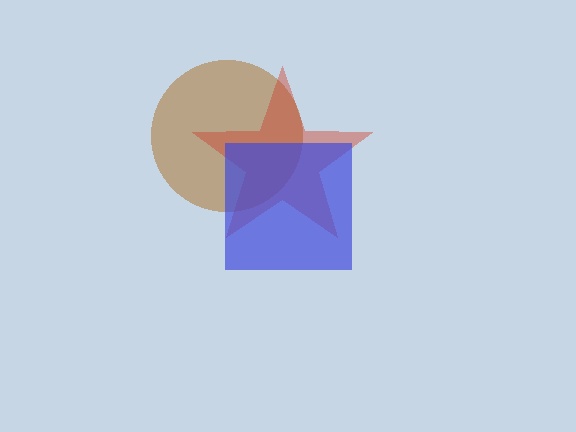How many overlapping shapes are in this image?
There are 3 overlapping shapes in the image.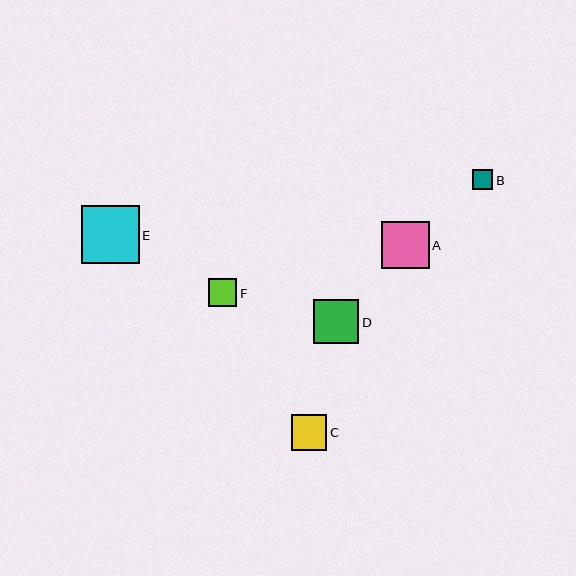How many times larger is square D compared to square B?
Square D is approximately 2.2 times the size of square B.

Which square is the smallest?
Square B is the smallest with a size of approximately 20 pixels.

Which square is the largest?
Square E is the largest with a size of approximately 58 pixels.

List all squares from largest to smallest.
From largest to smallest: E, A, D, C, F, B.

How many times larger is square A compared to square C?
Square A is approximately 1.3 times the size of square C.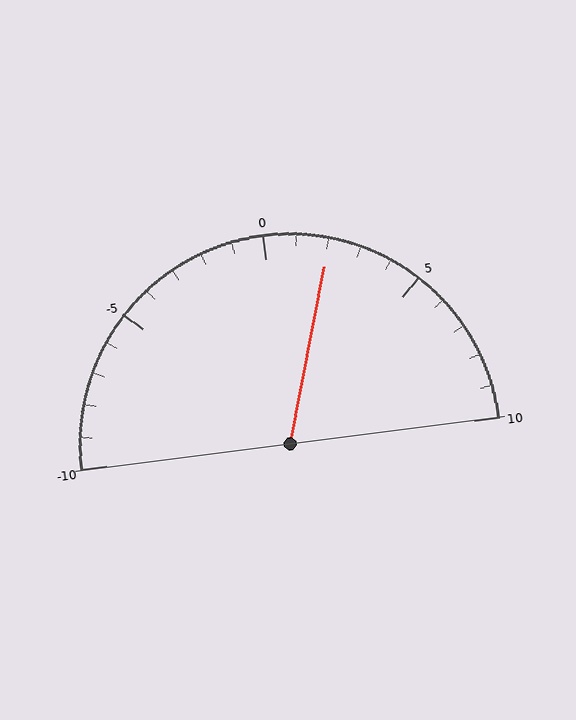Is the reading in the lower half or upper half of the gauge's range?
The reading is in the upper half of the range (-10 to 10).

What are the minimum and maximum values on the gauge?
The gauge ranges from -10 to 10.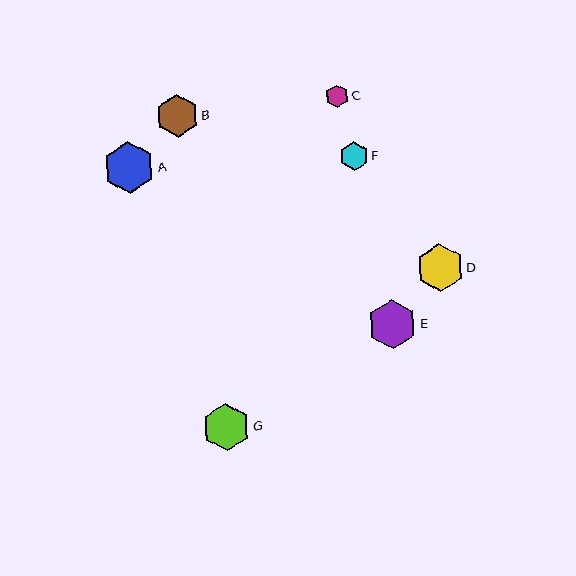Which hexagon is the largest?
Hexagon A is the largest with a size of approximately 52 pixels.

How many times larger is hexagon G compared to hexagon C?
Hexagon G is approximately 2.1 times the size of hexagon C.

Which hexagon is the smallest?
Hexagon C is the smallest with a size of approximately 22 pixels.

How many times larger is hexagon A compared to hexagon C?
Hexagon A is approximately 2.3 times the size of hexagon C.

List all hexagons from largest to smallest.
From largest to smallest: A, E, D, G, B, F, C.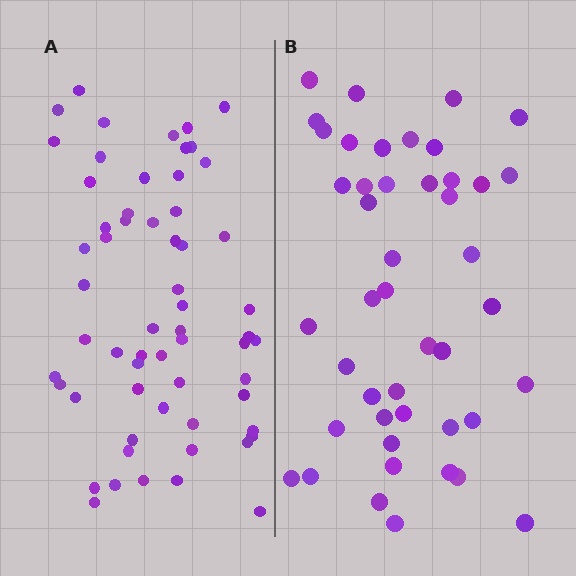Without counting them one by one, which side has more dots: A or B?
Region A (the left region) has more dots.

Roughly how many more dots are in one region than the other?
Region A has approximately 15 more dots than region B.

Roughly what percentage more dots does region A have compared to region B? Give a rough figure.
About 35% more.